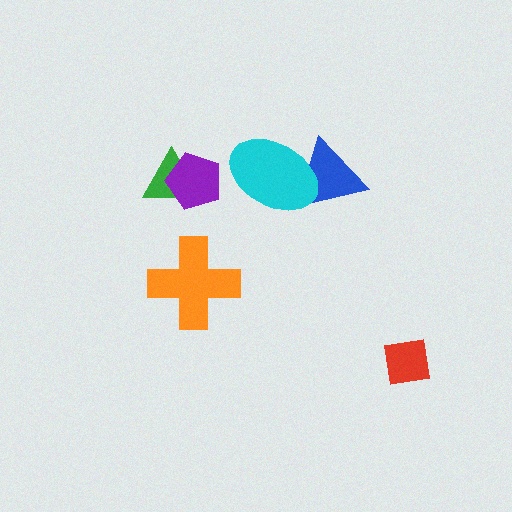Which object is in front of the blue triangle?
The cyan ellipse is in front of the blue triangle.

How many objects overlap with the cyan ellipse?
1 object overlaps with the cyan ellipse.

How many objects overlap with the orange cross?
0 objects overlap with the orange cross.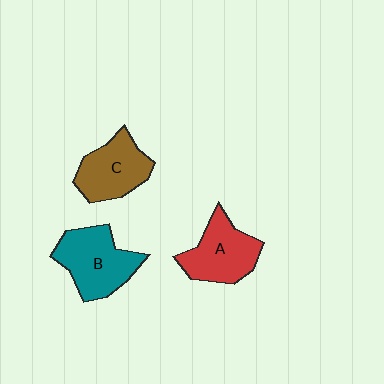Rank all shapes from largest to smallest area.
From largest to smallest: B (teal), A (red), C (brown).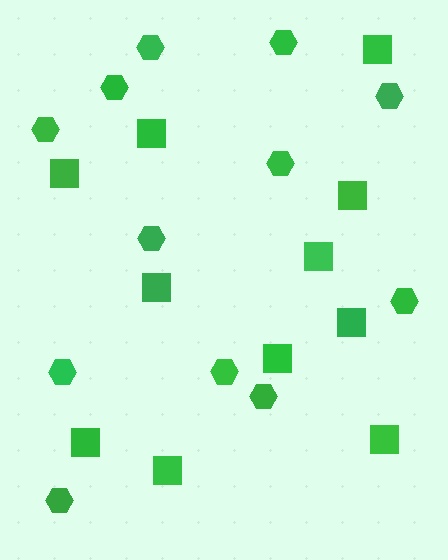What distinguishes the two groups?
There are 2 groups: one group of squares (11) and one group of hexagons (12).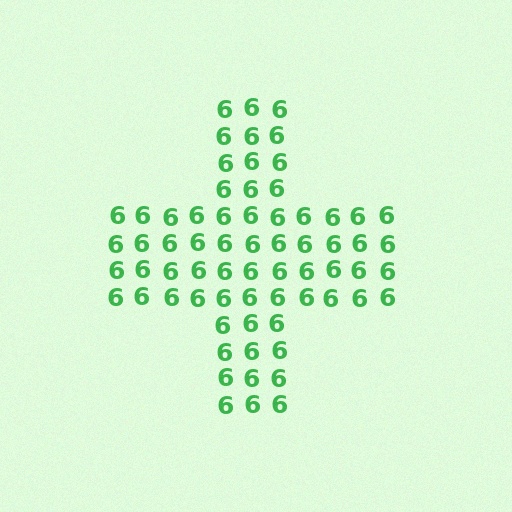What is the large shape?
The large shape is a cross.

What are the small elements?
The small elements are digit 6's.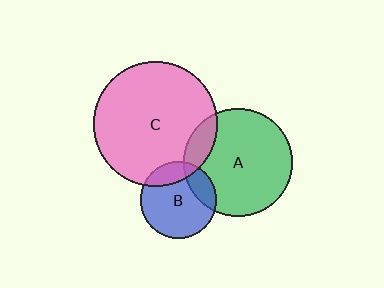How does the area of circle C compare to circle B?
Approximately 2.7 times.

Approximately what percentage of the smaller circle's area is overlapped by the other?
Approximately 20%.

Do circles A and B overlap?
Yes.